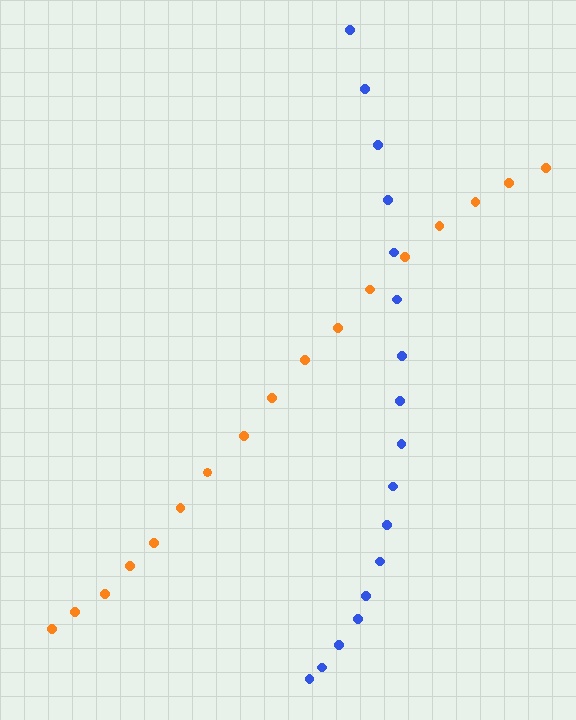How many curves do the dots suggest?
There are 2 distinct paths.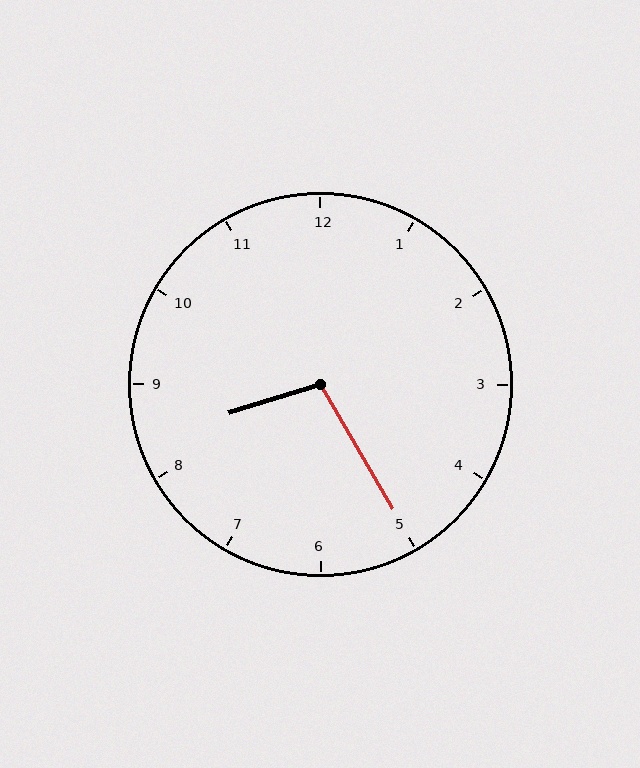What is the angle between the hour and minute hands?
Approximately 102 degrees.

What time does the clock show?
8:25.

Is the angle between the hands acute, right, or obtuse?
It is obtuse.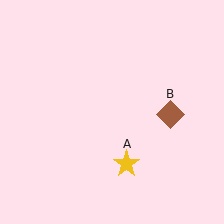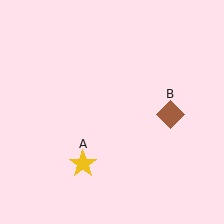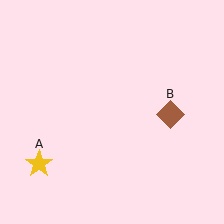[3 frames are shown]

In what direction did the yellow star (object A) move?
The yellow star (object A) moved left.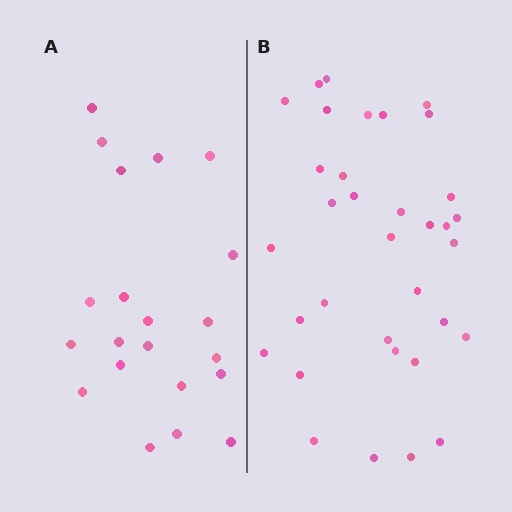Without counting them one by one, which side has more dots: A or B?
Region B (the right region) has more dots.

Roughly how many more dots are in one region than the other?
Region B has approximately 15 more dots than region A.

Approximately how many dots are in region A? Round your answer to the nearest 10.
About 20 dots. (The exact count is 21, which rounds to 20.)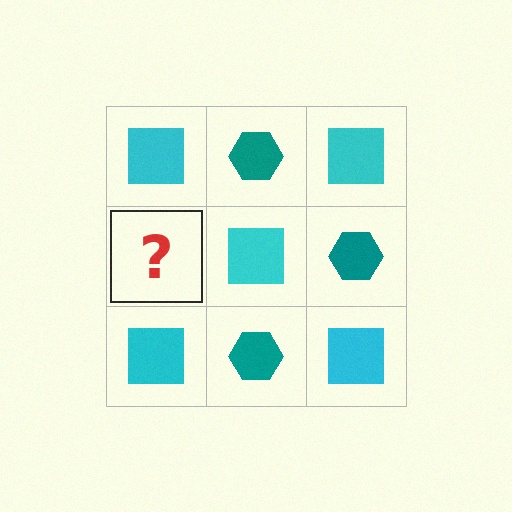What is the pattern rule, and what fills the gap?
The rule is that it alternates cyan square and teal hexagon in a checkerboard pattern. The gap should be filled with a teal hexagon.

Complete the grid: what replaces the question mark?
The question mark should be replaced with a teal hexagon.